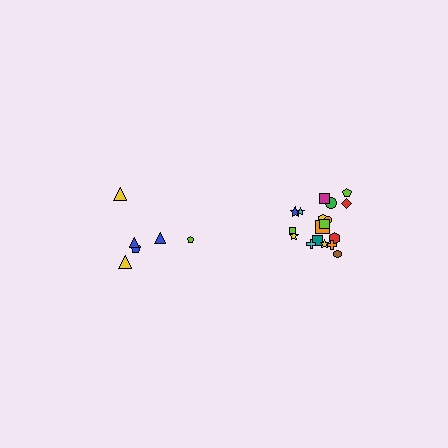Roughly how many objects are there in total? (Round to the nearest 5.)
Roughly 25 objects in total.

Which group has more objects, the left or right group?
The right group.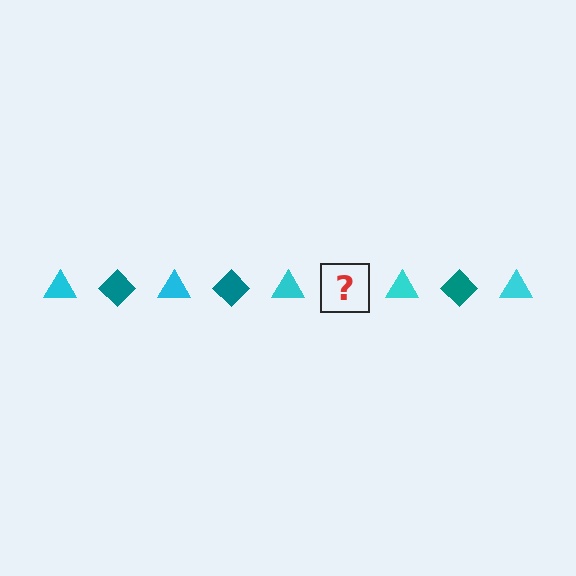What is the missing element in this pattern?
The missing element is a teal diamond.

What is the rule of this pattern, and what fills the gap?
The rule is that the pattern alternates between cyan triangle and teal diamond. The gap should be filled with a teal diamond.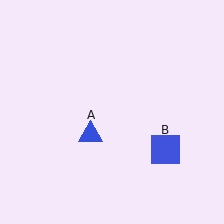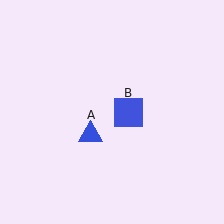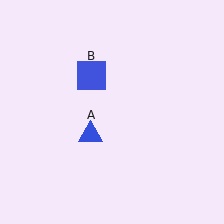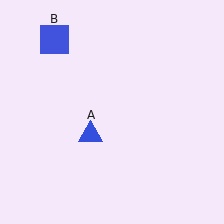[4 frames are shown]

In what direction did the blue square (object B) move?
The blue square (object B) moved up and to the left.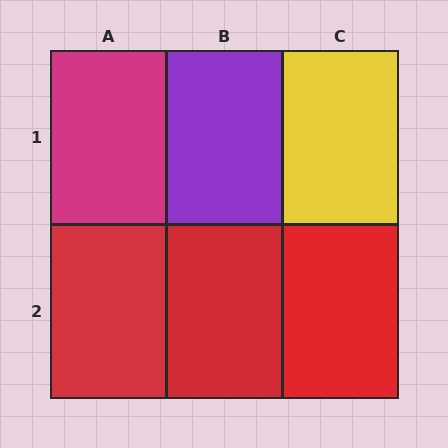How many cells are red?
3 cells are red.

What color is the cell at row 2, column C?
Red.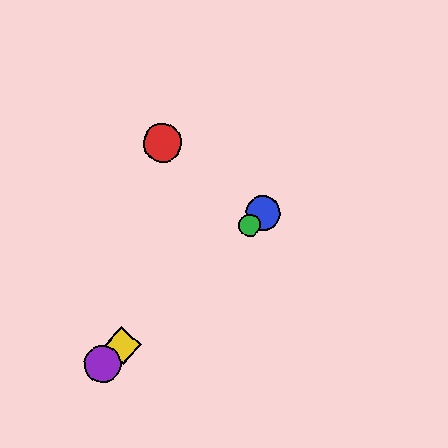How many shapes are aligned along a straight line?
4 shapes (the blue circle, the green circle, the yellow diamond, the purple circle) are aligned along a straight line.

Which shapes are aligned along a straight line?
The blue circle, the green circle, the yellow diamond, the purple circle are aligned along a straight line.